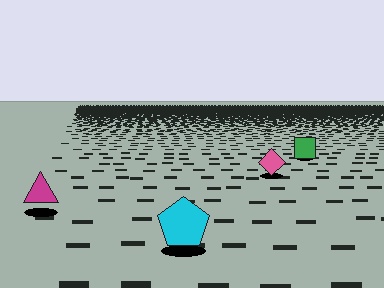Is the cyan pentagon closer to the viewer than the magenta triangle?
Yes. The cyan pentagon is closer — you can tell from the texture gradient: the ground texture is coarser near it.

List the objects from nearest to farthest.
From nearest to farthest: the cyan pentagon, the magenta triangle, the pink diamond, the green square.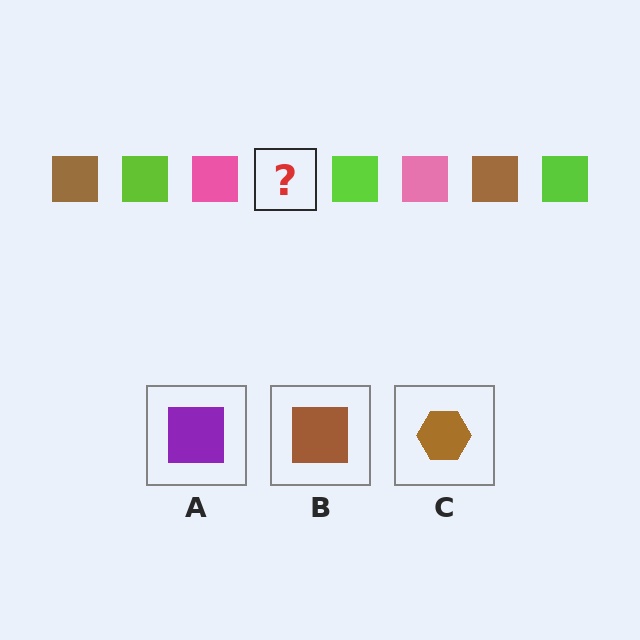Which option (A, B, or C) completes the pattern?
B.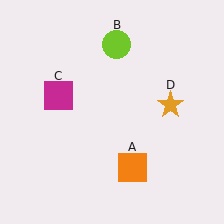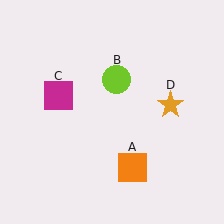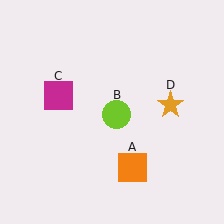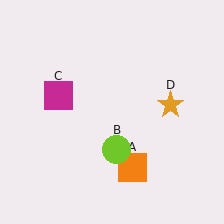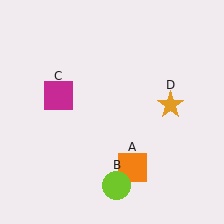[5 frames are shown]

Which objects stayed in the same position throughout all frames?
Orange square (object A) and magenta square (object C) and orange star (object D) remained stationary.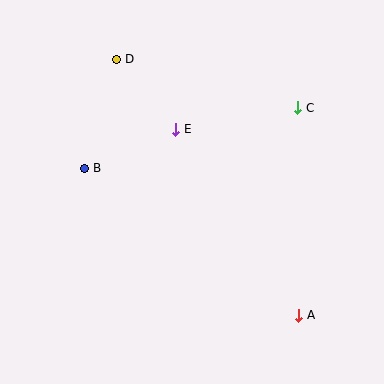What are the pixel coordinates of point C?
Point C is at (298, 108).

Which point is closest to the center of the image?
Point E at (176, 129) is closest to the center.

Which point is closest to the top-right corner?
Point C is closest to the top-right corner.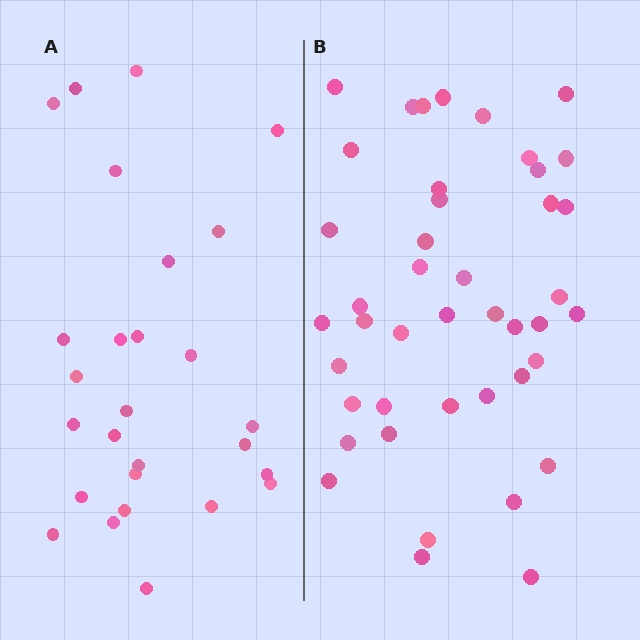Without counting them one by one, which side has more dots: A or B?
Region B (the right region) has more dots.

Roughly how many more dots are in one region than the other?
Region B has approximately 15 more dots than region A.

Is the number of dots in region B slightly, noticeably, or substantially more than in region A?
Region B has substantially more. The ratio is roughly 1.6 to 1.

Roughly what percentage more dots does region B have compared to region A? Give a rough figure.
About 60% more.